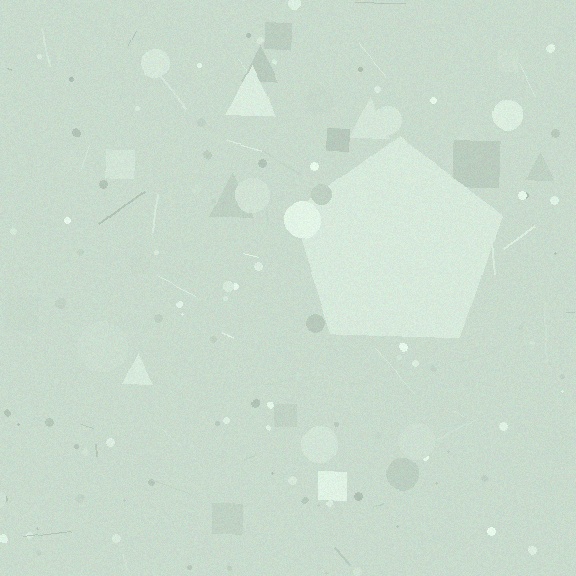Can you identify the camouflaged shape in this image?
The camouflaged shape is a pentagon.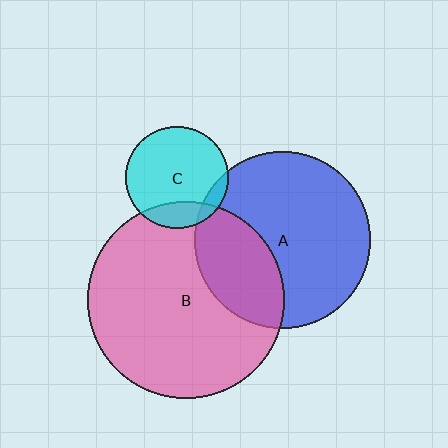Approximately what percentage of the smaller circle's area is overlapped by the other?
Approximately 30%.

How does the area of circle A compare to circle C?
Approximately 3.0 times.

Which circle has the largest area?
Circle B (pink).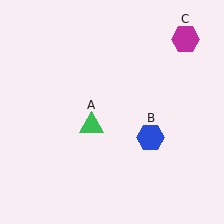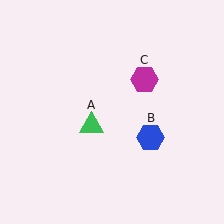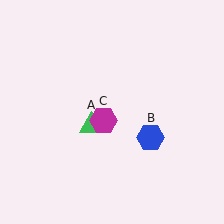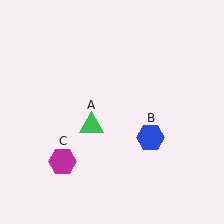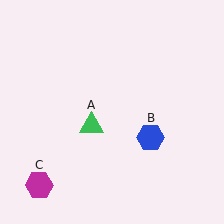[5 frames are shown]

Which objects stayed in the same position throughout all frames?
Green triangle (object A) and blue hexagon (object B) remained stationary.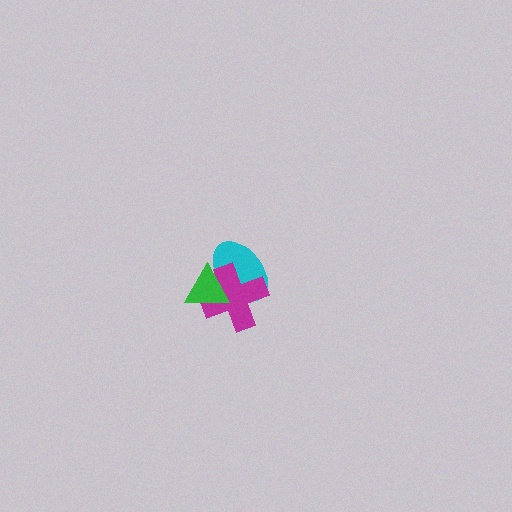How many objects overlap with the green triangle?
2 objects overlap with the green triangle.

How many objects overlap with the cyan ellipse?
2 objects overlap with the cyan ellipse.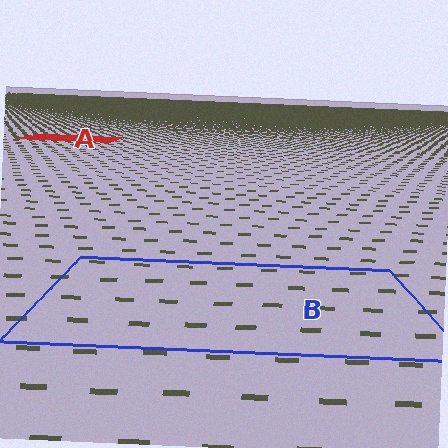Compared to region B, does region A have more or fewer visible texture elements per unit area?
Region A has more texture elements per unit area — they are packed more densely because it is farther away.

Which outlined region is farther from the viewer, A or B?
Region A is farther from the viewer — the texture elements inside it appear smaller and more densely packed.